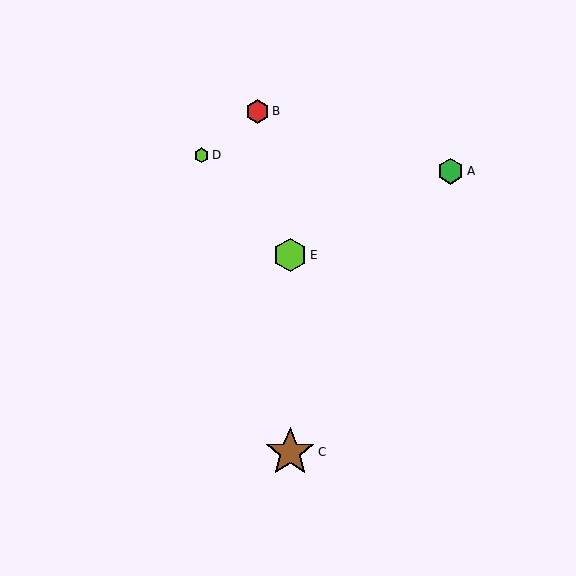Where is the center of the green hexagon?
The center of the green hexagon is at (450, 171).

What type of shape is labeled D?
Shape D is a lime hexagon.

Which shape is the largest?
The brown star (labeled C) is the largest.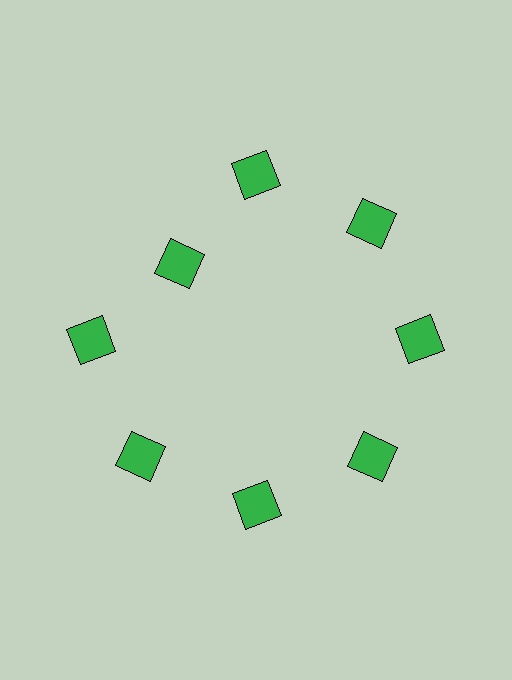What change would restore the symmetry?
The symmetry would be restored by moving it outward, back onto the ring so that all 8 squares sit at equal angles and equal distance from the center.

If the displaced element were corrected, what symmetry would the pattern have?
It would have 8-fold rotational symmetry — the pattern would map onto itself every 45 degrees.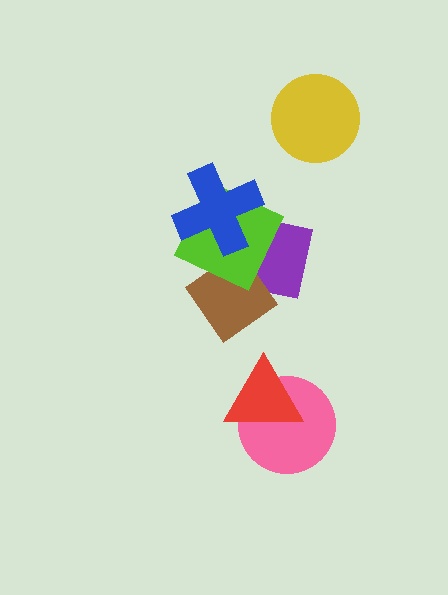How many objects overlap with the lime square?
3 objects overlap with the lime square.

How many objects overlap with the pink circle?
1 object overlaps with the pink circle.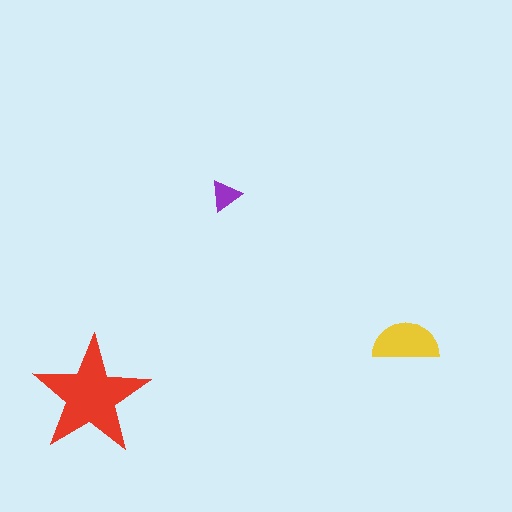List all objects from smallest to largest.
The purple triangle, the yellow semicircle, the red star.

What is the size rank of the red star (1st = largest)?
1st.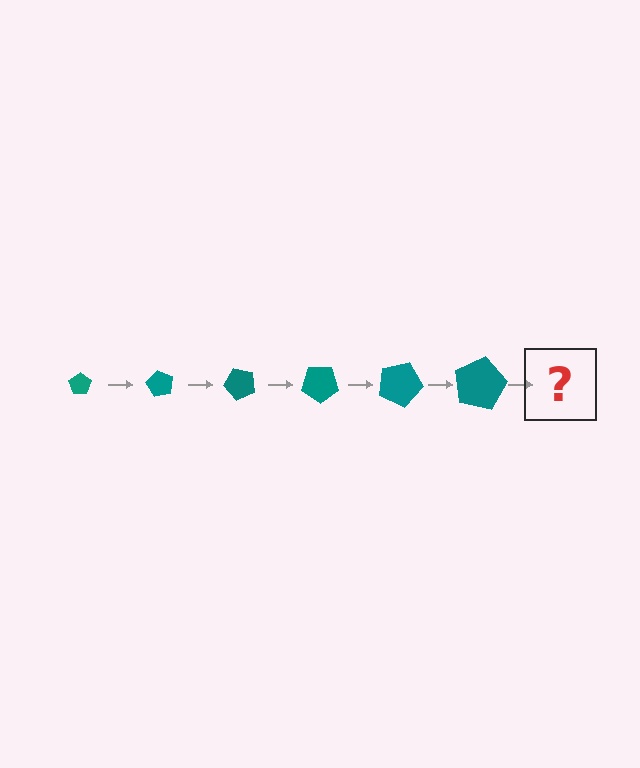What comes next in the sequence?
The next element should be a pentagon, larger than the previous one and rotated 360 degrees from the start.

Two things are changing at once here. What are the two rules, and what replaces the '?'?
The two rules are that the pentagon grows larger each step and it rotates 60 degrees each step. The '?' should be a pentagon, larger than the previous one and rotated 360 degrees from the start.